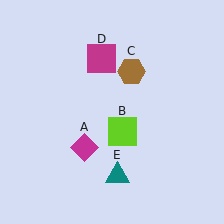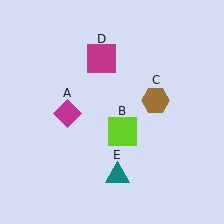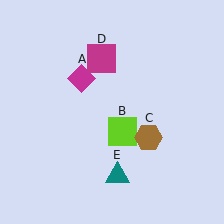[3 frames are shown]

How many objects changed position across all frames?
2 objects changed position: magenta diamond (object A), brown hexagon (object C).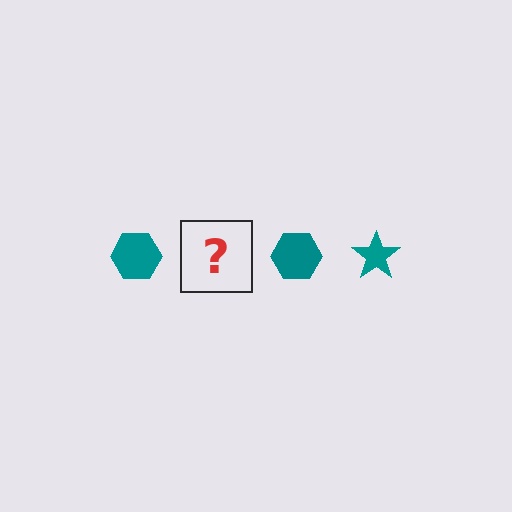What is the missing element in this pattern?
The missing element is a teal star.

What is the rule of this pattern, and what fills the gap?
The rule is that the pattern cycles through hexagon, star shapes in teal. The gap should be filled with a teal star.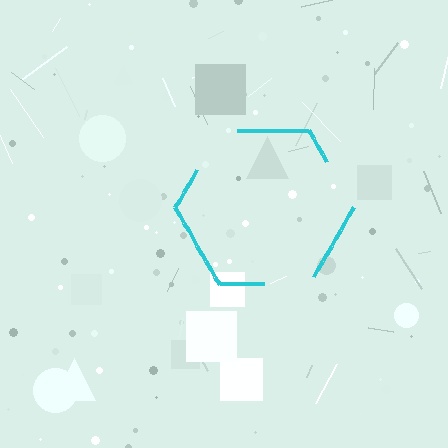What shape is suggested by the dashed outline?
The dashed outline suggests a hexagon.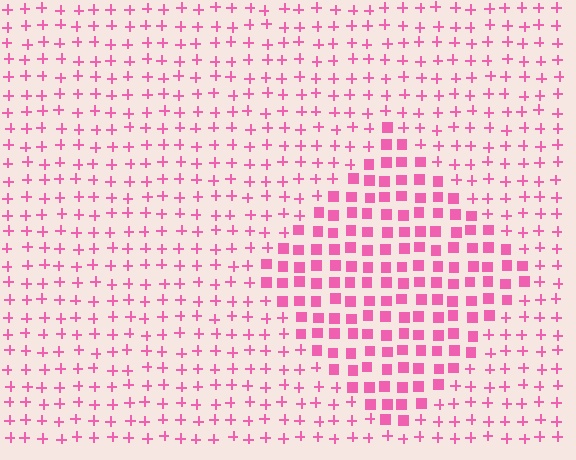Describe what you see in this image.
The image is filled with small pink elements arranged in a uniform grid. A diamond-shaped region contains squares, while the surrounding area contains plus signs. The boundary is defined purely by the change in element shape.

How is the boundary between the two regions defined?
The boundary is defined by a change in element shape: squares inside vs. plus signs outside. All elements share the same color and spacing.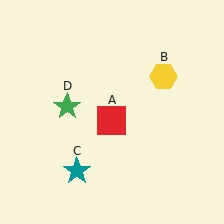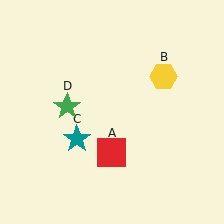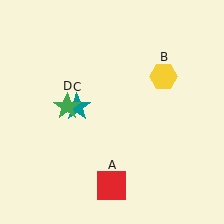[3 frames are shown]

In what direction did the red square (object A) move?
The red square (object A) moved down.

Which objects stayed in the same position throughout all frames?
Yellow hexagon (object B) and green star (object D) remained stationary.